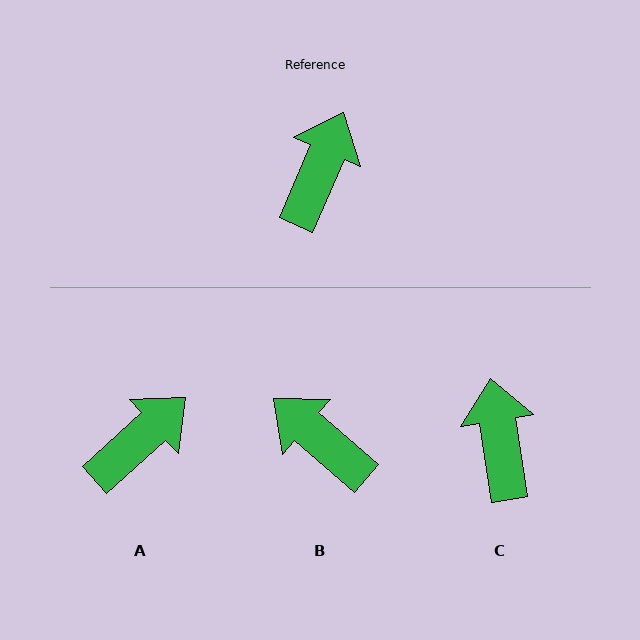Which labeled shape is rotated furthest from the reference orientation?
B, about 72 degrees away.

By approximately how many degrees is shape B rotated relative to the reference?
Approximately 72 degrees counter-clockwise.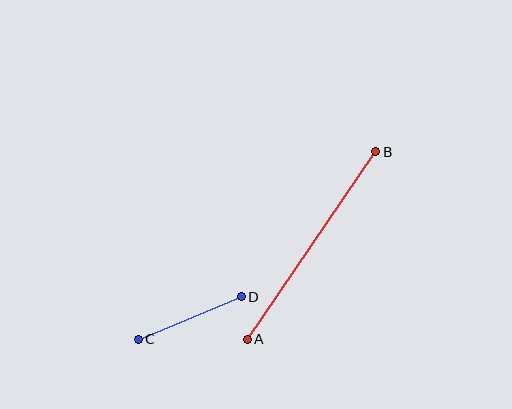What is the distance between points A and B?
The distance is approximately 227 pixels.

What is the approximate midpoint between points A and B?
The midpoint is at approximately (312, 246) pixels.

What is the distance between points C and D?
The distance is approximately 111 pixels.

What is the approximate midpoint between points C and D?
The midpoint is at approximately (190, 318) pixels.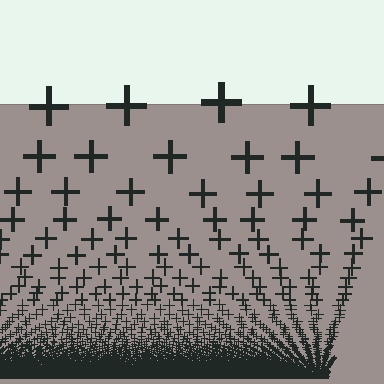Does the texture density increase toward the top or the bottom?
Density increases toward the bottom.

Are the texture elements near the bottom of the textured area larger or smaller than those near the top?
Smaller. The gradient is inverted — elements near the bottom are smaller and denser.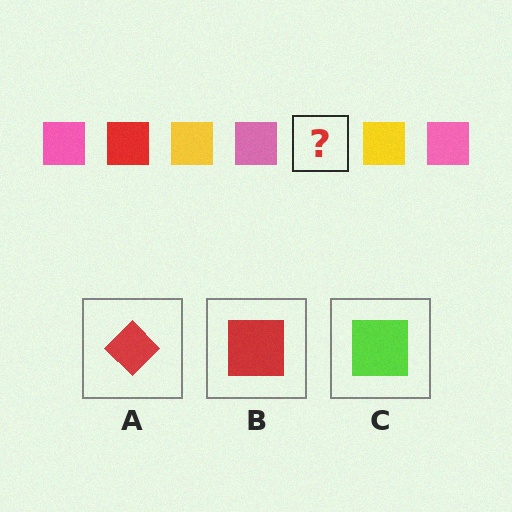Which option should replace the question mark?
Option B.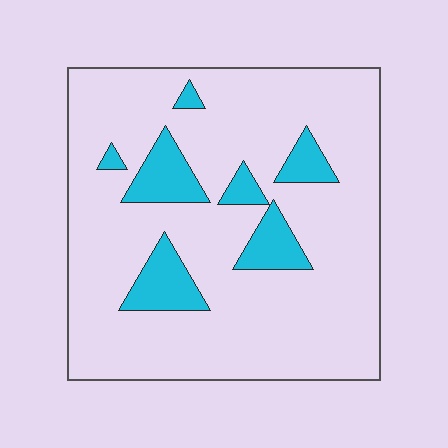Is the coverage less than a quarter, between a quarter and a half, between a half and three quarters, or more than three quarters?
Less than a quarter.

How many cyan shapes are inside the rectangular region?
7.